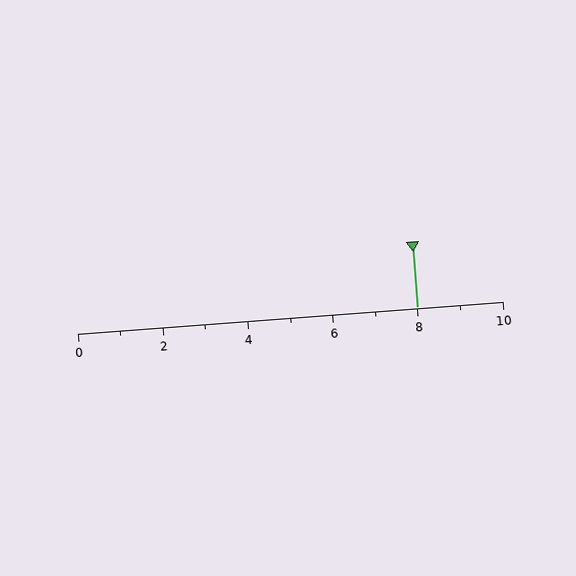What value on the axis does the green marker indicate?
The marker indicates approximately 8.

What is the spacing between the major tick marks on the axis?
The major ticks are spaced 2 apart.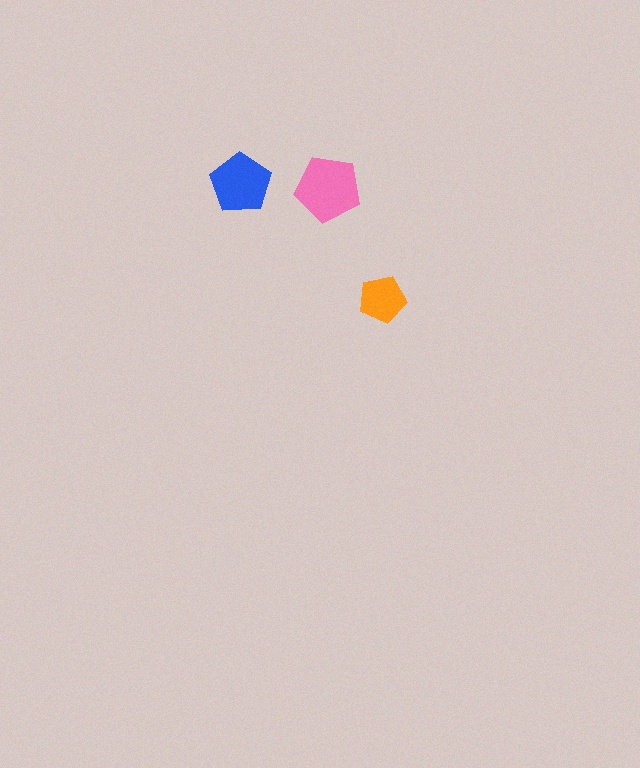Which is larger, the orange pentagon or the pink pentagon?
The pink one.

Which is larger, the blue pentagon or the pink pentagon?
The pink one.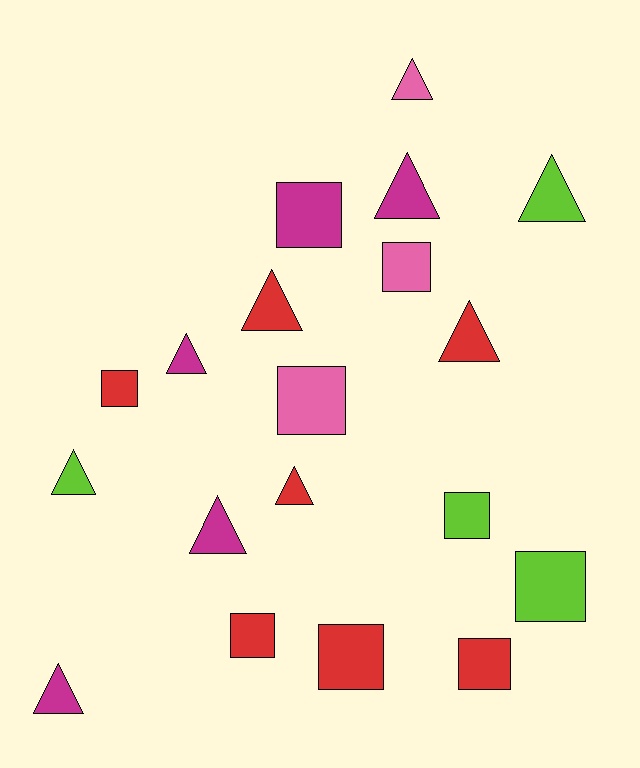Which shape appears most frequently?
Triangle, with 10 objects.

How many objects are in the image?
There are 19 objects.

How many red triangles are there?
There are 3 red triangles.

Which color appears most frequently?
Red, with 7 objects.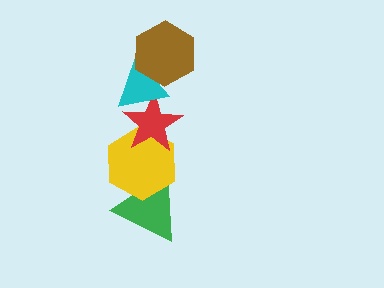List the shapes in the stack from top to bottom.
From top to bottom: the brown hexagon, the cyan triangle, the red star, the yellow hexagon, the green triangle.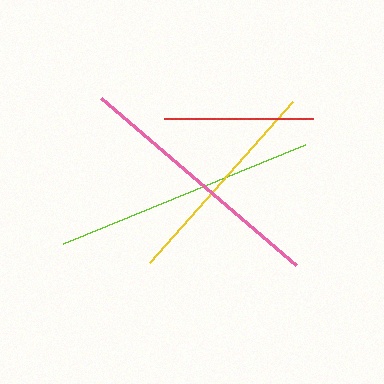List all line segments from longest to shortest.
From longest to shortest: lime, pink, yellow, red.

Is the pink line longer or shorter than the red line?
The pink line is longer than the red line.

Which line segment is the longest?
The lime line is the longest at approximately 262 pixels.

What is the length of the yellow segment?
The yellow segment is approximately 215 pixels long.